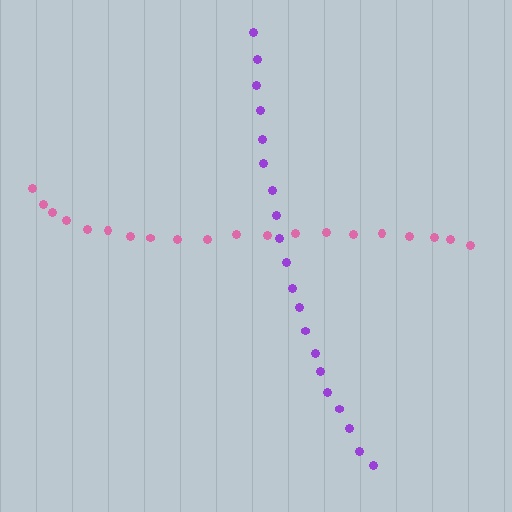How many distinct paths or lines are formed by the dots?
There are 2 distinct paths.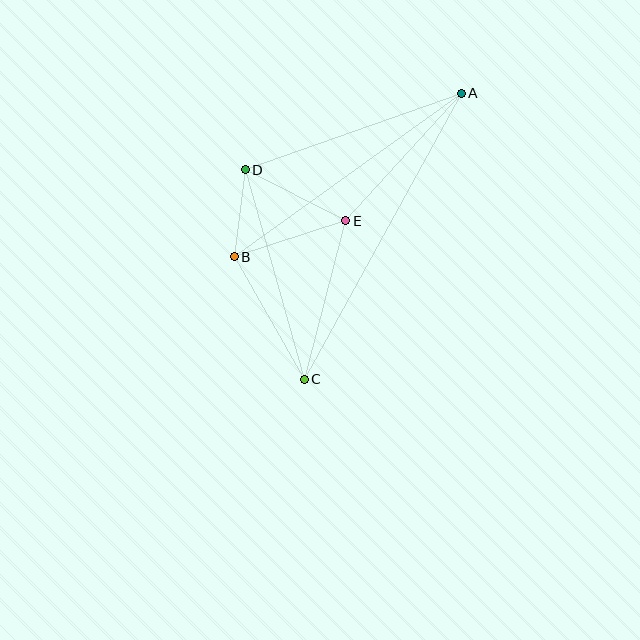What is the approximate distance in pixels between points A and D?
The distance between A and D is approximately 229 pixels.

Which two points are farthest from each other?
Points A and C are farthest from each other.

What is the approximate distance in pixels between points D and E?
The distance between D and E is approximately 113 pixels.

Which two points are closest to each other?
Points B and D are closest to each other.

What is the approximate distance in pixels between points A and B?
The distance between A and B is approximately 280 pixels.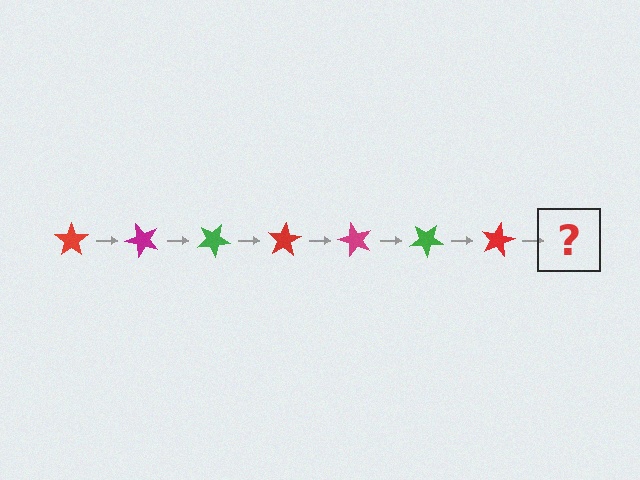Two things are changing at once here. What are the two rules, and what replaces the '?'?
The two rules are that it rotates 50 degrees each step and the color cycles through red, magenta, and green. The '?' should be a magenta star, rotated 350 degrees from the start.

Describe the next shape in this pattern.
It should be a magenta star, rotated 350 degrees from the start.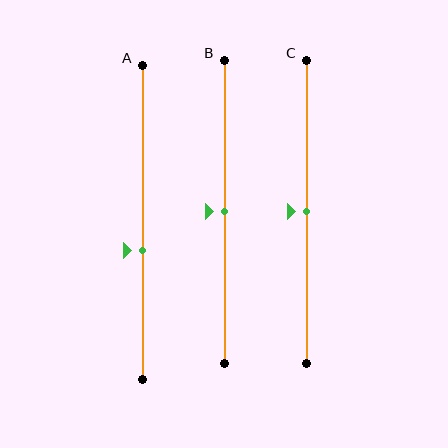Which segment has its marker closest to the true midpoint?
Segment B has its marker closest to the true midpoint.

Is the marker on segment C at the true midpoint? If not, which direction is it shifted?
Yes, the marker on segment C is at the true midpoint.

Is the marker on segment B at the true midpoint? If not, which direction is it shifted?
Yes, the marker on segment B is at the true midpoint.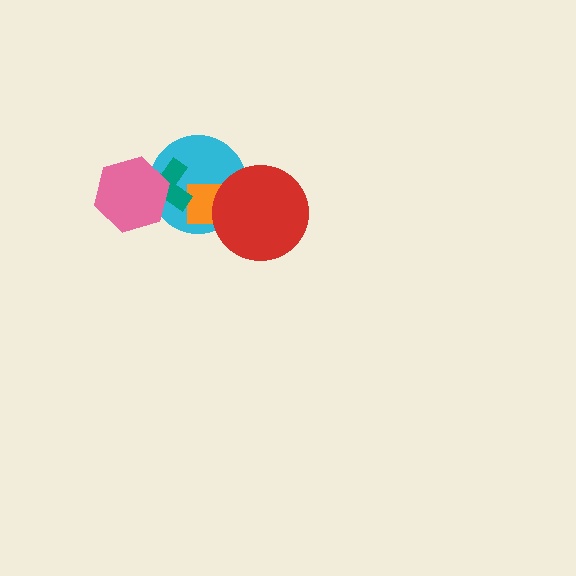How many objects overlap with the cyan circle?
4 objects overlap with the cyan circle.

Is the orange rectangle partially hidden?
Yes, it is partially covered by another shape.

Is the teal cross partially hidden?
Yes, it is partially covered by another shape.